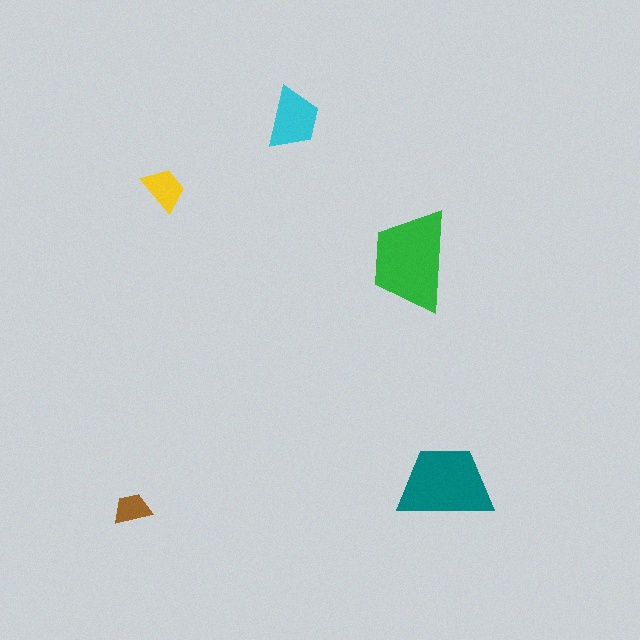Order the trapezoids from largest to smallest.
the green one, the teal one, the cyan one, the yellow one, the brown one.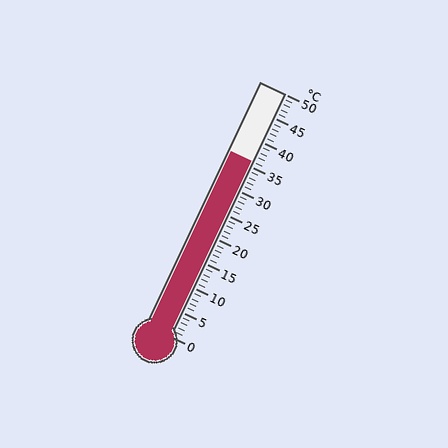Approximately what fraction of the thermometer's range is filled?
The thermometer is filled to approximately 70% of its range.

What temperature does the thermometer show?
The thermometer shows approximately 36°C.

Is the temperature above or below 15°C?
The temperature is above 15°C.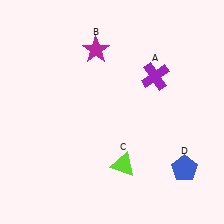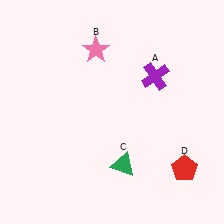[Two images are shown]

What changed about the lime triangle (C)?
In Image 1, C is lime. In Image 2, it changed to green.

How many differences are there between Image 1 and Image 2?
There are 3 differences between the two images.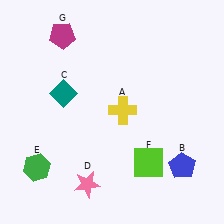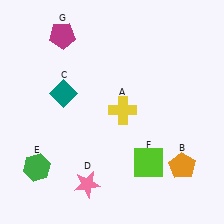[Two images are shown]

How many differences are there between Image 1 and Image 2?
There is 1 difference between the two images.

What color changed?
The pentagon (B) changed from blue in Image 1 to orange in Image 2.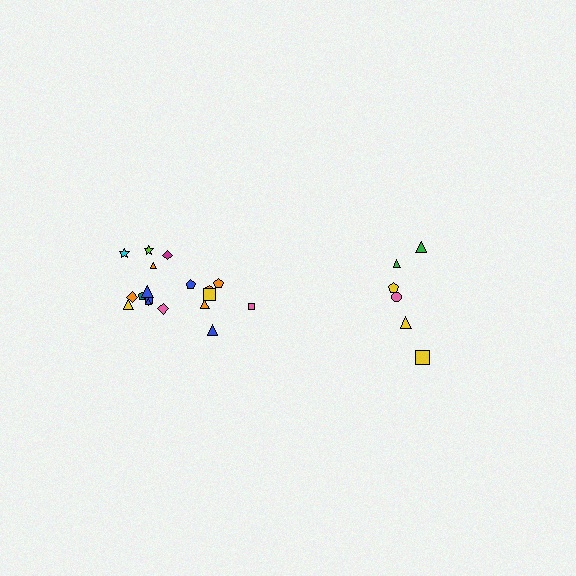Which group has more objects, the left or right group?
The left group.